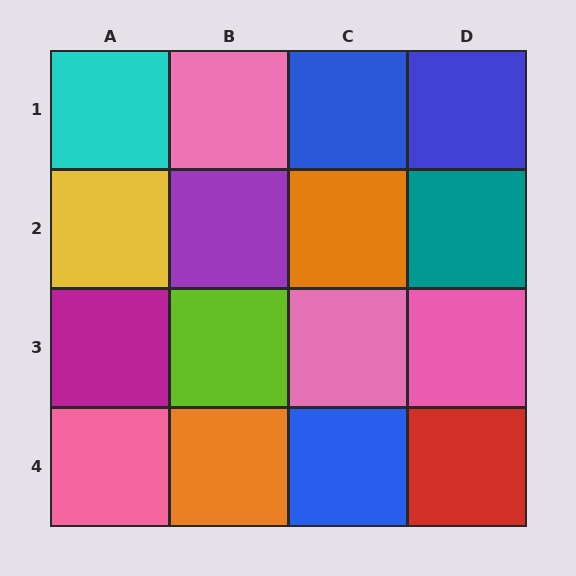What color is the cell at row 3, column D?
Pink.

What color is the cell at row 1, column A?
Cyan.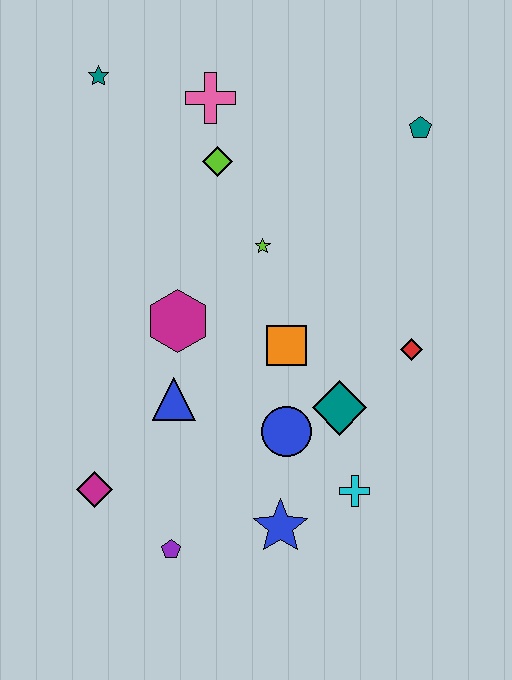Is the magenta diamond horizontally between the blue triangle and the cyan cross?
No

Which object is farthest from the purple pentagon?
The teal pentagon is farthest from the purple pentagon.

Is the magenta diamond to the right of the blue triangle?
No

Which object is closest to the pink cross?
The lime diamond is closest to the pink cross.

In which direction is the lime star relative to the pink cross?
The lime star is below the pink cross.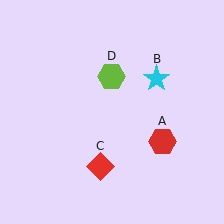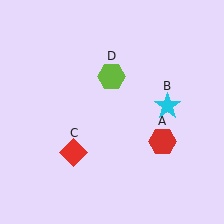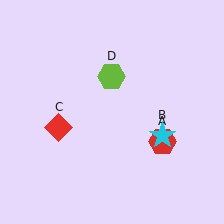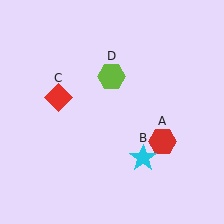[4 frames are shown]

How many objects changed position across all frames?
2 objects changed position: cyan star (object B), red diamond (object C).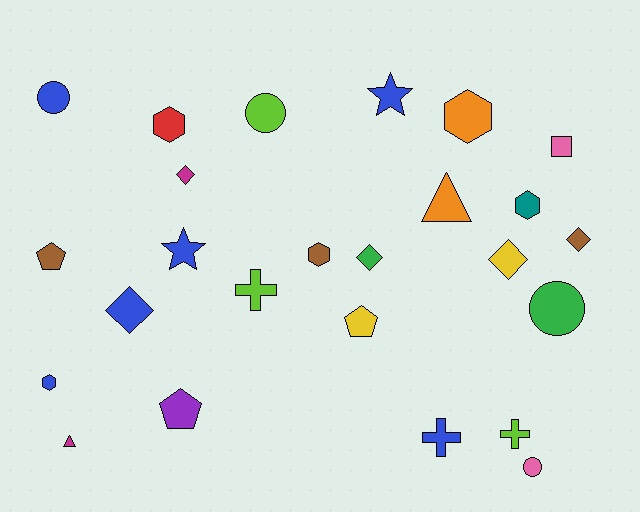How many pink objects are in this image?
There are 2 pink objects.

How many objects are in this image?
There are 25 objects.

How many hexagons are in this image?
There are 5 hexagons.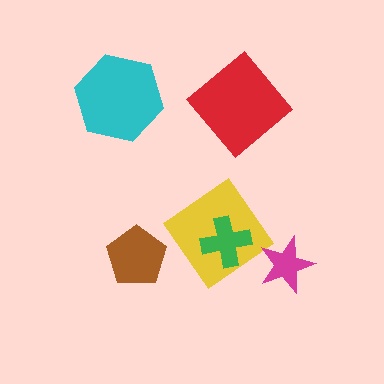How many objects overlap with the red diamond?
0 objects overlap with the red diamond.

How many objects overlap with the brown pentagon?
0 objects overlap with the brown pentagon.